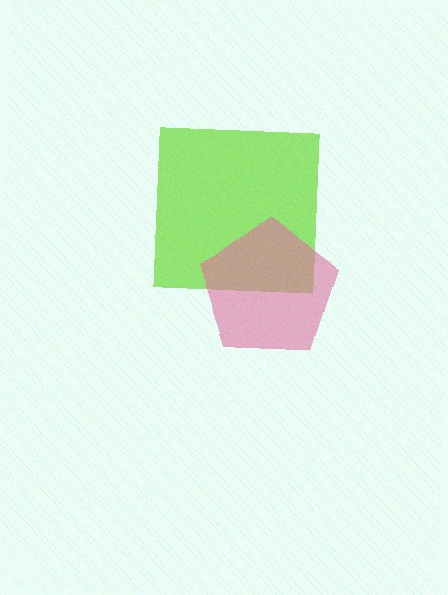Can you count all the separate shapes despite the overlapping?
Yes, there are 2 separate shapes.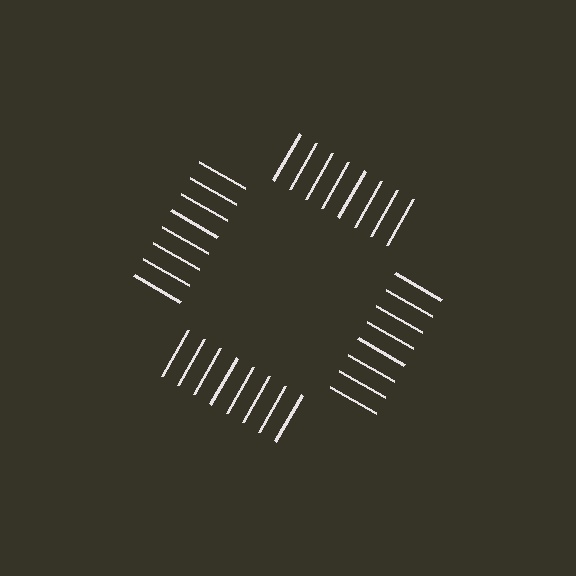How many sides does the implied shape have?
4 sides — the line-ends trace a square.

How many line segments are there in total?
32 — 8 along each of the 4 edges.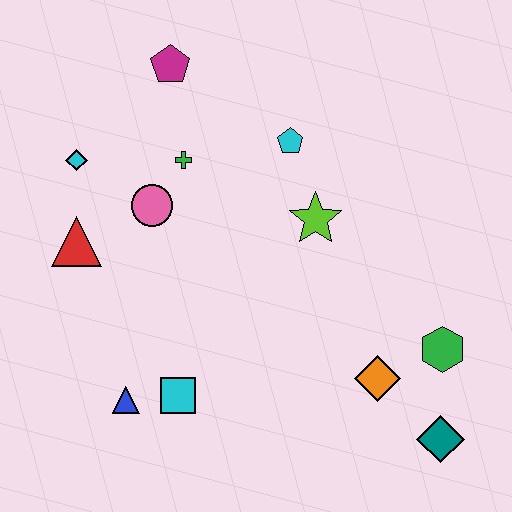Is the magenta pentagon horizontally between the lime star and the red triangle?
Yes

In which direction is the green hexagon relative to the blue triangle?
The green hexagon is to the right of the blue triangle.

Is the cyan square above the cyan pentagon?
No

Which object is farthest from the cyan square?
The magenta pentagon is farthest from the cyan square.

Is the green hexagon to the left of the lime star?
No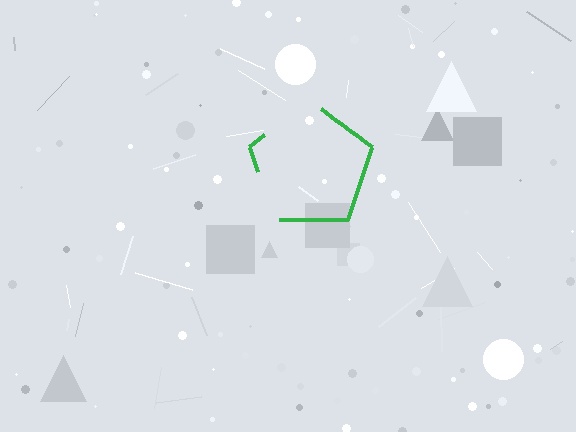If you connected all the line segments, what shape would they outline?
They would outline a pentagon.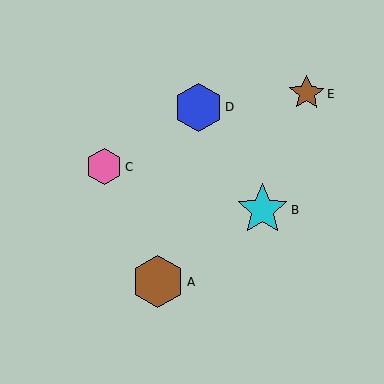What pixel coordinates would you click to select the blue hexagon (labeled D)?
Click at (198, 107) to select the blue hexagon D.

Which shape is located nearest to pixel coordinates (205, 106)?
The blue hexagon (labeled D) at (198, 107) is nearest to that location.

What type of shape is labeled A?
Shape A is a brown hexagon.